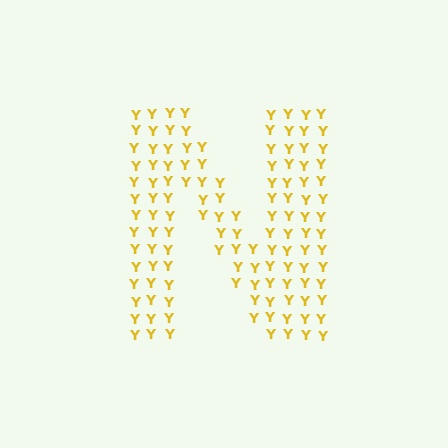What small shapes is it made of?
It is made of small letter Y's.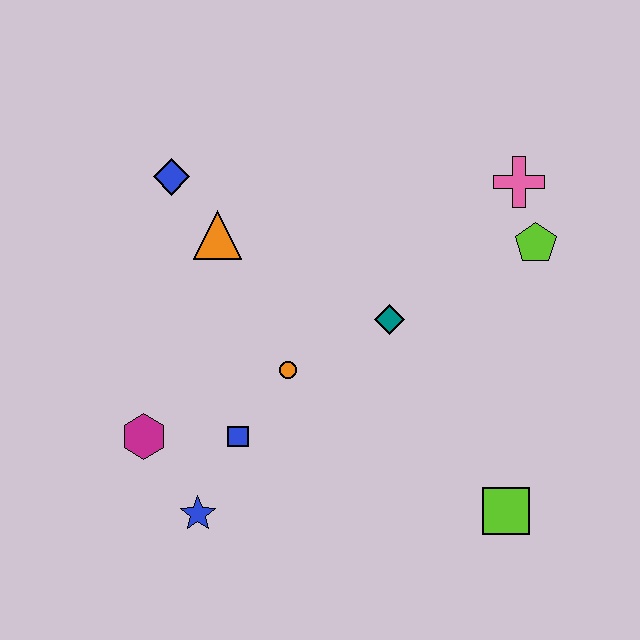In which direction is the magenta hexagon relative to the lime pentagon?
The magenta hexagon is to the left of the lime pentagon.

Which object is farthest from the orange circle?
The pink cross is farthest from the orange circle.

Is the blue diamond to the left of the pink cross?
Yes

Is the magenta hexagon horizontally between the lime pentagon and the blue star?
No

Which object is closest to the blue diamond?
The orange triangle is closest to the blue diamond.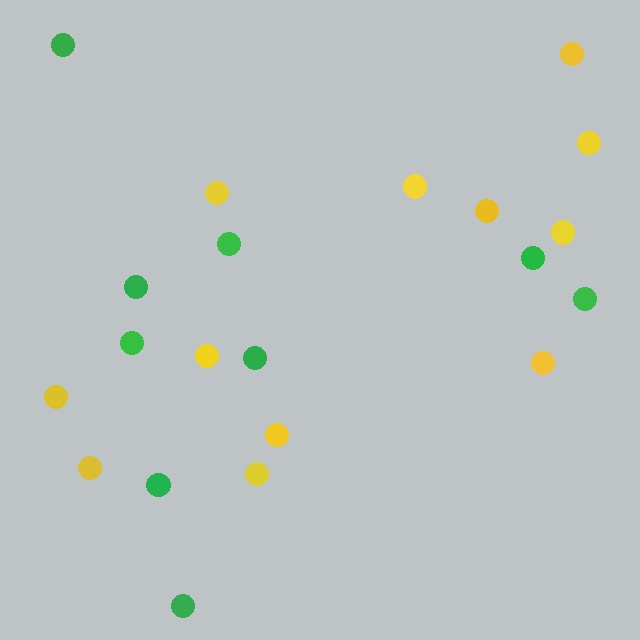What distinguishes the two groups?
There are 2 groups: one group of yellow circles (12) and one group of green circles (9).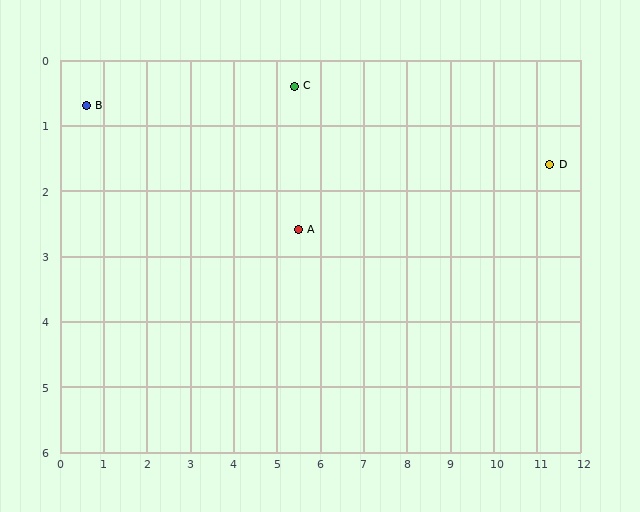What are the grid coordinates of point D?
Point D is at approximately (11.3, 1.6).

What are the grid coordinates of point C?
Point C is at approximately (5.4, 0.4).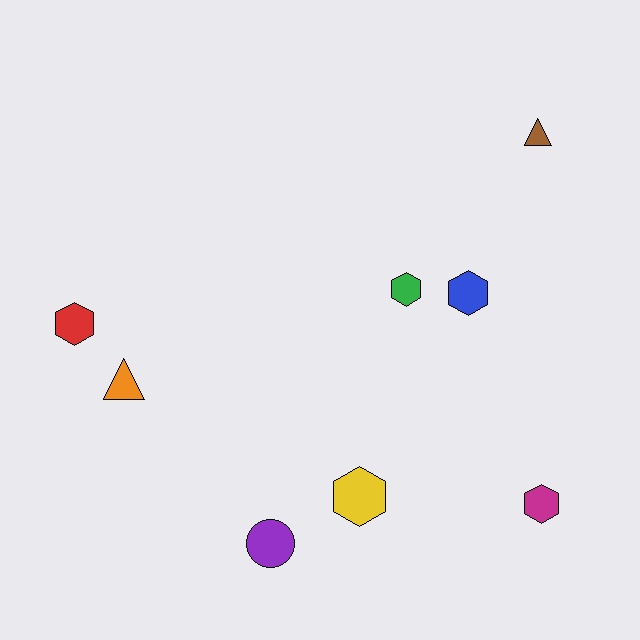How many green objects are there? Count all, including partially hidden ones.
There is 1 green object.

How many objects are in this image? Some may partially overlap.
There are 8 objects.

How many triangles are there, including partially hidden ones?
There are 2 triangles.